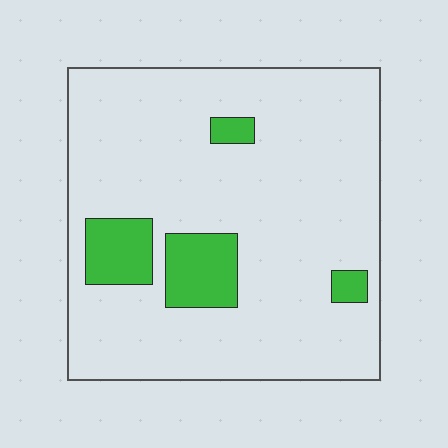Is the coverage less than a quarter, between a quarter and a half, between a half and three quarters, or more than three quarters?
Less than a quarter.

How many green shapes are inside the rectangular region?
4.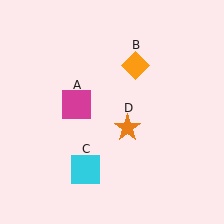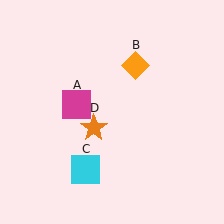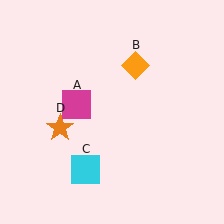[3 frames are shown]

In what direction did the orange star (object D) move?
The orange star (object D) moved left.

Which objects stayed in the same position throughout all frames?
Magenta square (object A) and orange diamond (object B) and cyan square (object C) remained stationary.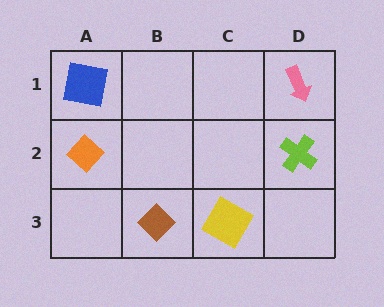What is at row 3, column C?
A yellow diamond.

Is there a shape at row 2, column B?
No, that cell is empty.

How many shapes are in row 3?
2 shapes.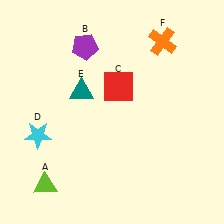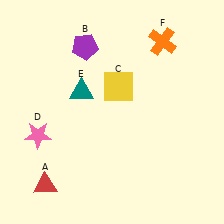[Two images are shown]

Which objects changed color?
A changed from lime to red. C changed from red to yellow. D changed from cyan to pink.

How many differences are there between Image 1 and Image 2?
There are 3 differences between the two images.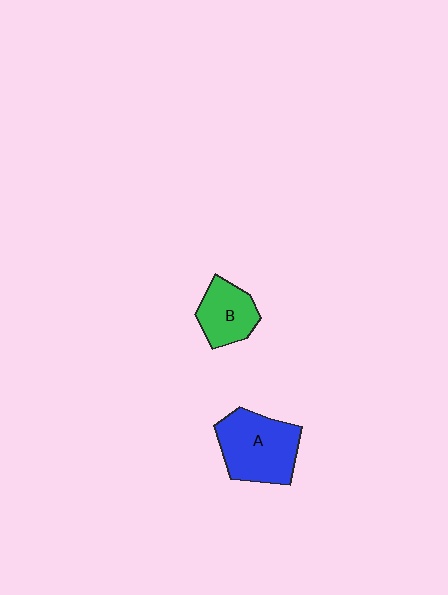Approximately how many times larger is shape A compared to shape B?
Approximately 1.6 times.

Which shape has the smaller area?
Shape B (green).